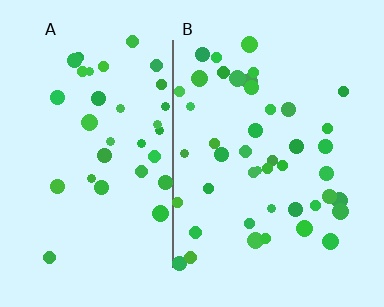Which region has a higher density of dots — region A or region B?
B (the right).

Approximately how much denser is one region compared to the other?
Approximately 1.3× — region B over region A.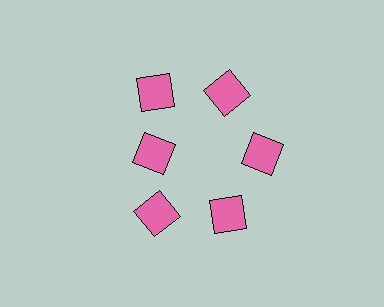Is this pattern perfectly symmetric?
No. The 6 pink diamonds are arranged in a ring, but one element near the 9 o'clock position is pulled inward toward the center, breaking the 6-fold rotational symmetry.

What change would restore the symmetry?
The symmetry would be restored by moving it outward, back onto the ring so that all 6 diamonds sit at equal angles and equal distance from the center.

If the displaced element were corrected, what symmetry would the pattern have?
It would have 6-fold rotational symmetry — the pattern would map onto itself every 60 degrees.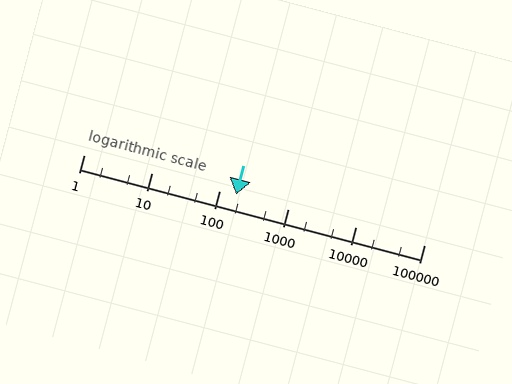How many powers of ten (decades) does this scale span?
The scale spans 5 decades, from 1 to 100000.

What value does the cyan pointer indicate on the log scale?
The pointer indicates approximately 170.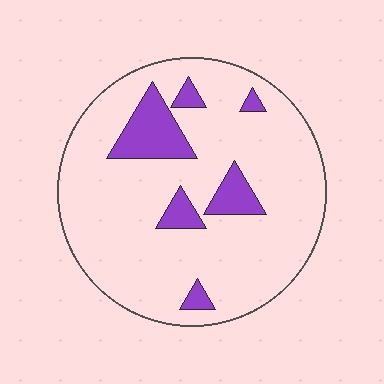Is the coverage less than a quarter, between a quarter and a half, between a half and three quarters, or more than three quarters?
Less than a quarter.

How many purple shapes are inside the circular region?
6.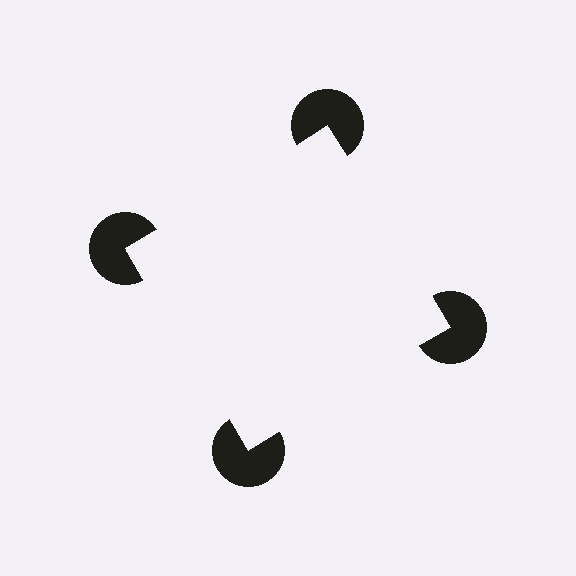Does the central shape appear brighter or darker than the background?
It typically appears slightly brighter than the background, even though no actual brightness change is drawn.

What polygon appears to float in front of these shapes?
An illusory square — its edges are inferred from the aligned wedge cuts in the pac-man discs, not physically drawn.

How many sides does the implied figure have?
4 sides.